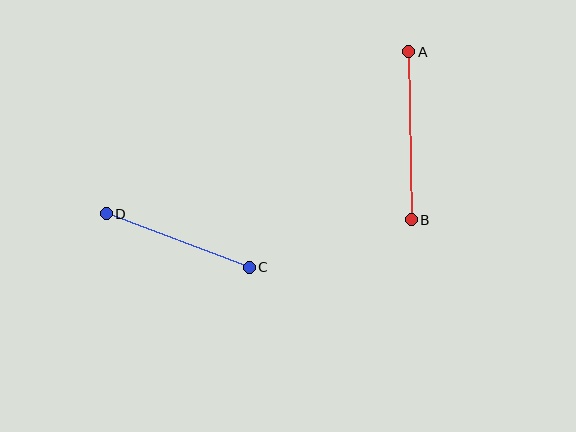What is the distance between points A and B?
The distance is approximately 168 pixels.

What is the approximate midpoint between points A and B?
The midpoint is at approximately (410, 136) pixels.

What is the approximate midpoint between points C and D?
The midpoint is at approximately (178, 241) pixels.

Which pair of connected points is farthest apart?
Points A and B are farthest apart.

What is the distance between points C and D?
The distance is approximately 153 pixels.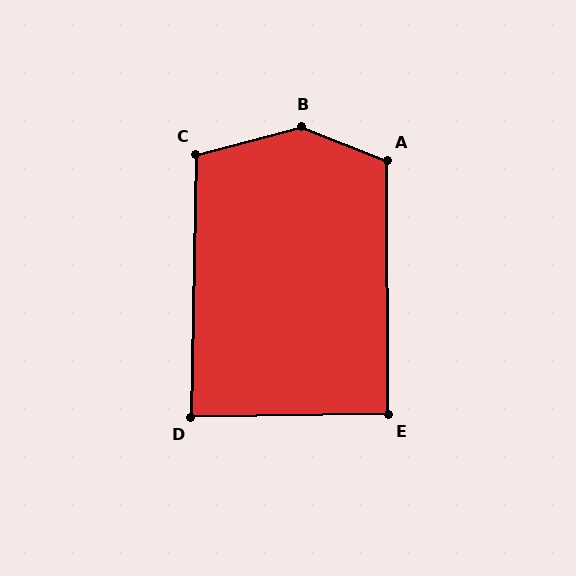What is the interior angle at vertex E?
Approximately 91 degrees (approximately right).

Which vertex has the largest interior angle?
B, at approximately 144 degrees.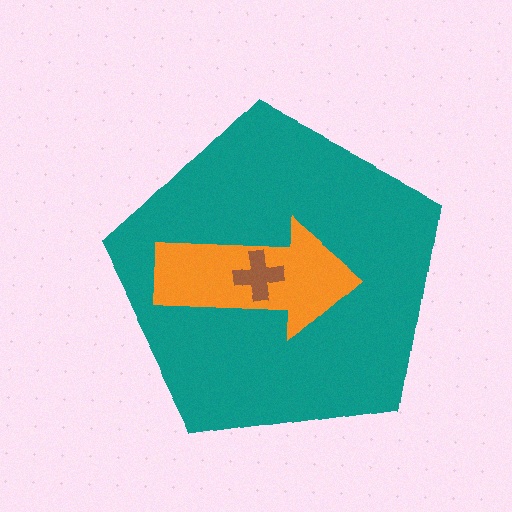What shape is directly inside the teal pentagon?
The orange arrow.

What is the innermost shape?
The brown cross.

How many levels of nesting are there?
3.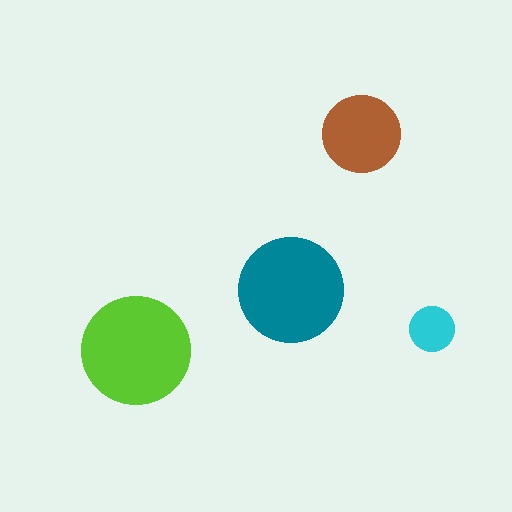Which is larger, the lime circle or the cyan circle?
The lime one.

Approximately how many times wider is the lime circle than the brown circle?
About 1.5 times wider.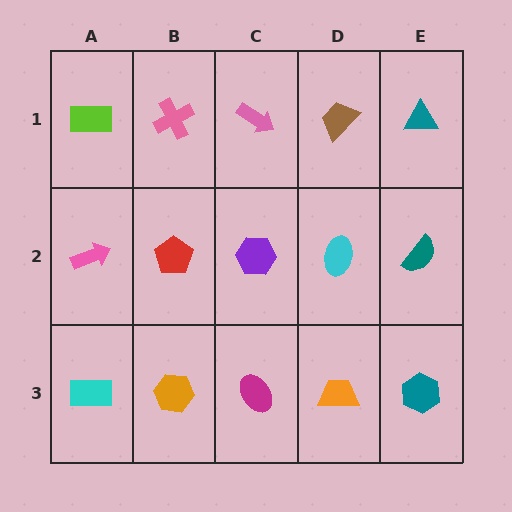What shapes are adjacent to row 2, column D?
A brown trapezoid (row 1, column D), an orange trapezoid (row 3, column D), a purple hexagon (row 2, column C), a teal semicircle (row 2, column E).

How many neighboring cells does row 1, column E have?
2.